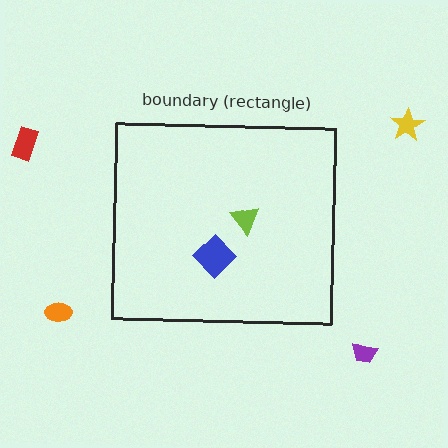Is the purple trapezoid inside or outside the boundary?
Outside.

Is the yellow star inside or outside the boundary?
Outside.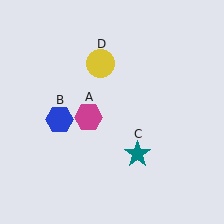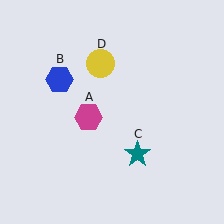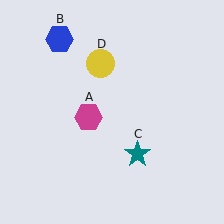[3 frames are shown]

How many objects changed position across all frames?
1 object changed position: blue hexagon (object B).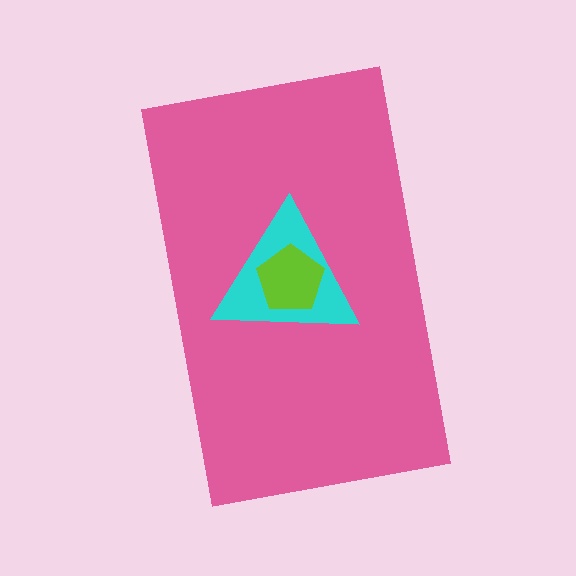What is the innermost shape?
The lime pentagon.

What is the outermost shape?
The pink rectangle.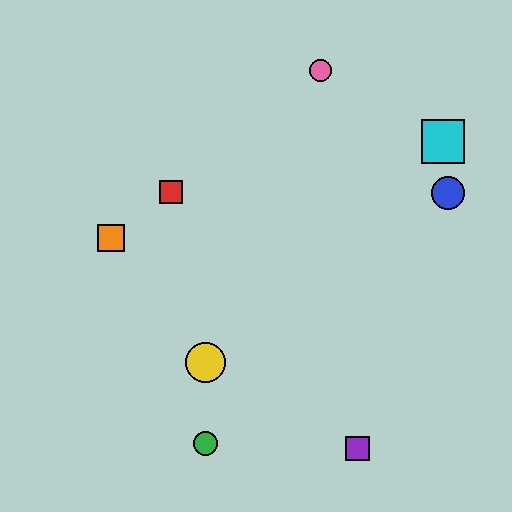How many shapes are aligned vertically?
2 shapes (the green circle, the yellow circle) are aligned vertically.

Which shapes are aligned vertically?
The green circle, the yellow circle are aligned vertically.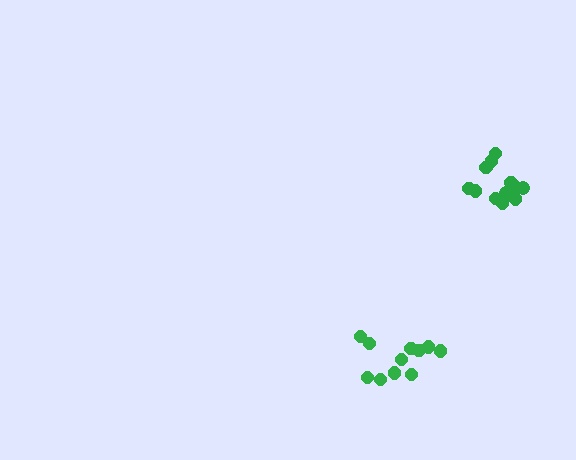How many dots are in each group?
Group 1: 11 dots, Group 2: 14 dots (25 total).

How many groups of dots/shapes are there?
There are 2 groups.